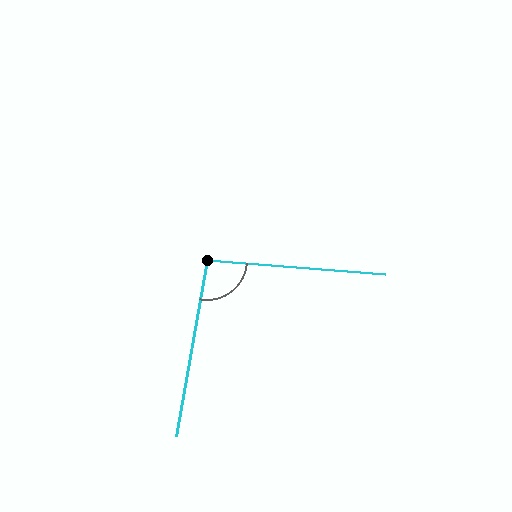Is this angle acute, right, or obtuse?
It is obtuse.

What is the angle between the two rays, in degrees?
Approximately 95 degrees.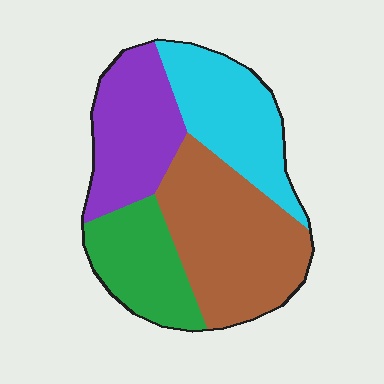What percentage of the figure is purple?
Purple covers about 25% of the figure.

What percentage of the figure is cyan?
Cyan takes up less than a quarter of the figure.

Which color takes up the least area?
Green, at roughly 20%.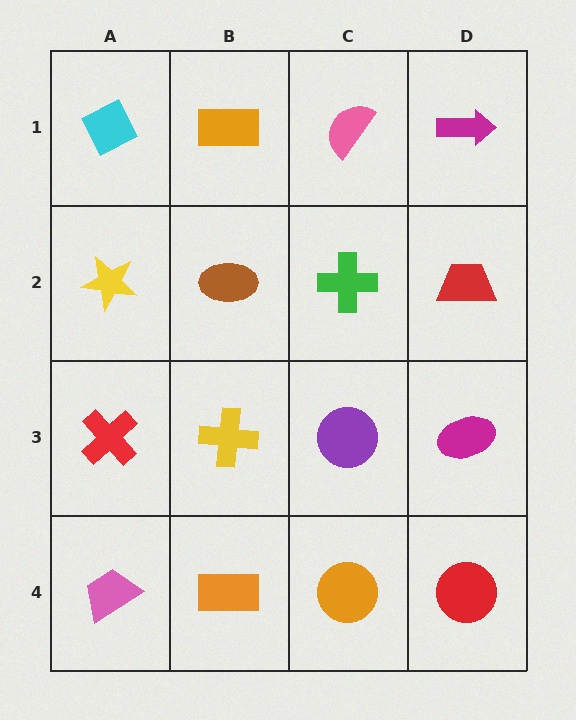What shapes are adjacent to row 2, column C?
A pink semicircle (row 1, column C), a purple circle (row 3, column C), a brown ellipse (row 2, column B), a red trapezoid (row 2, column D).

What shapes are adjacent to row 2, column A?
A cyan diamond (row 1, column A), a red cross (row 3, column A), a brown ellipse (row 2, column B).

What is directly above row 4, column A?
A red cross.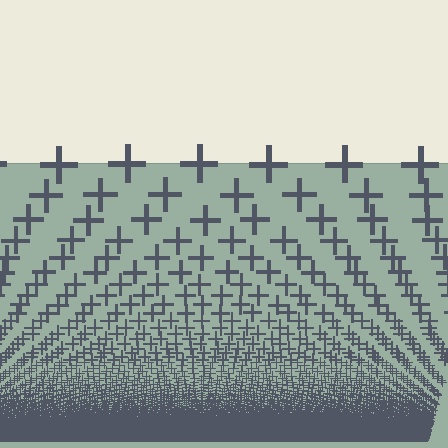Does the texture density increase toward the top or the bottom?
Density increases toward the bottom.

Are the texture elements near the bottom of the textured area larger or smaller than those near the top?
Smaller. The gradient is inverted — elements near the bottom are smaller and denser.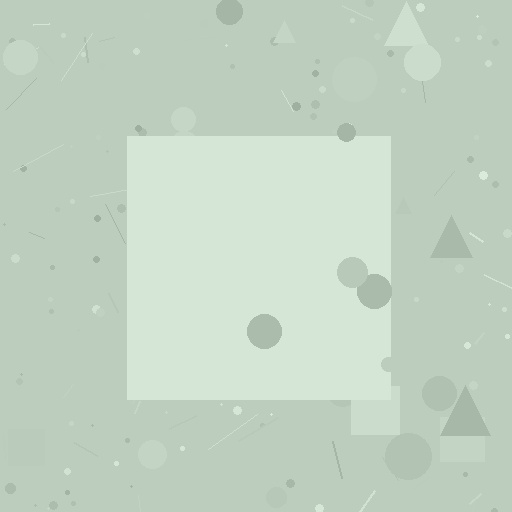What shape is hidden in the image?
A square is hidden in the image.